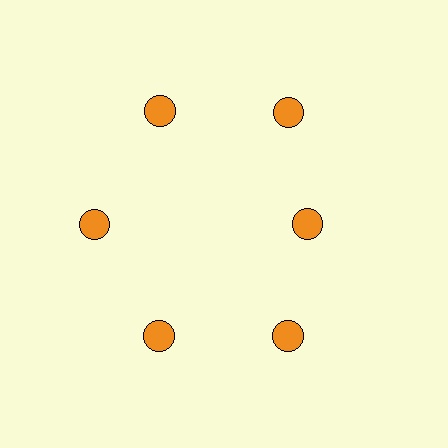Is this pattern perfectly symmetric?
No. The 6 orange circles are arranged in a ring, but one element near the 3 o'clock position is pulled inward toward the center, breaking the 6-fold rotational symmetry.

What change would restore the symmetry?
The symmetry would be restored by moving it outward, back onto the ring so that all 6 circles sit at equal angles and equal distance from the center.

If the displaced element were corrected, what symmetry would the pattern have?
It would have 6-fold rotational symmetry — the pattern would map onto itself every 60 degrees.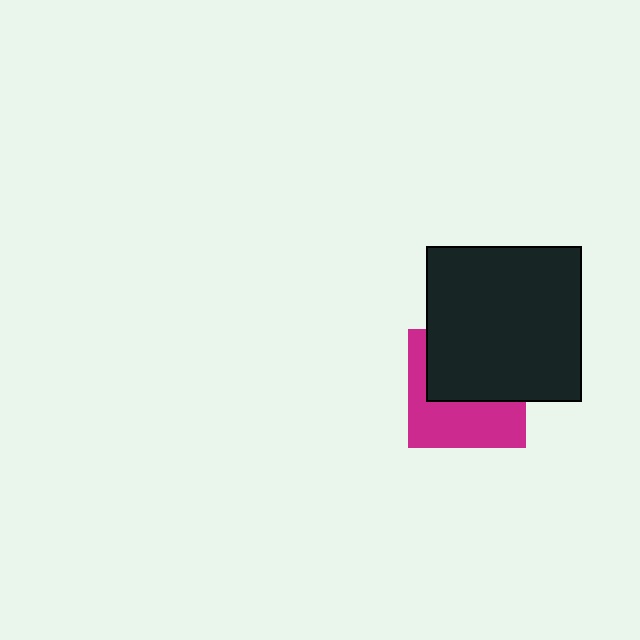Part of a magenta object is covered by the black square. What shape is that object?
It is a square.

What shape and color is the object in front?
The object in front is a black square.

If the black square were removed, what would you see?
You would see the complete magenta square.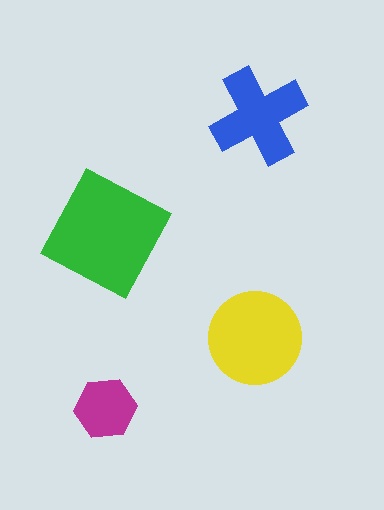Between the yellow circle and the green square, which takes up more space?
The green square.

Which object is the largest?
The green square.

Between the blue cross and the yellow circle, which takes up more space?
The yellow circle.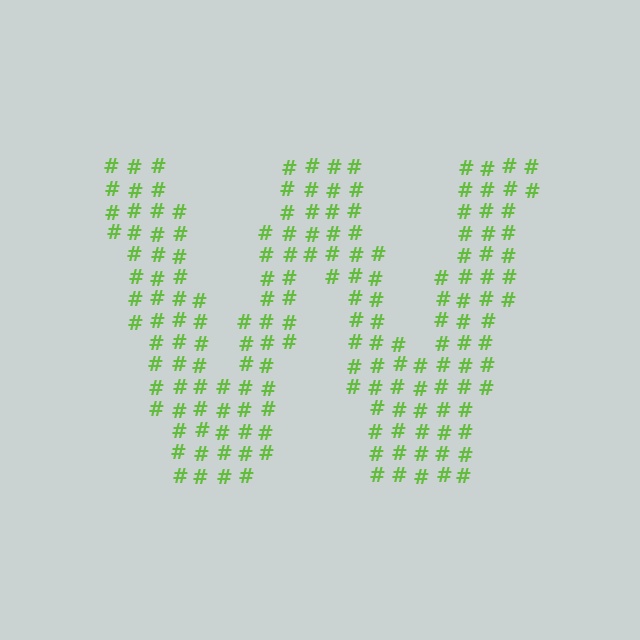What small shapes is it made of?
It is made of small hash symbols.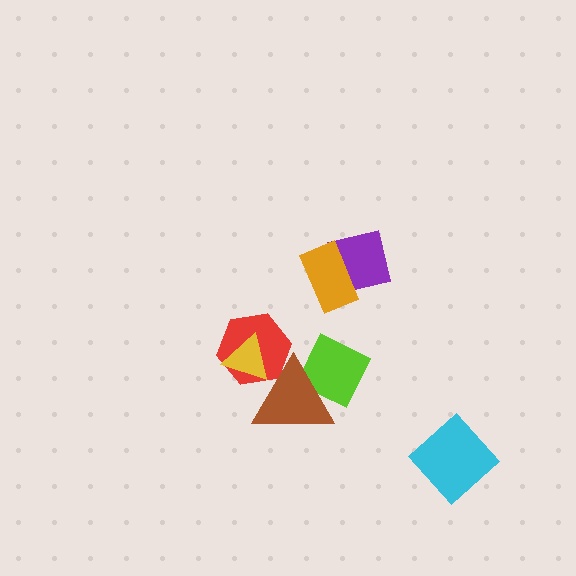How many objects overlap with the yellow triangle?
2 objects overlap with the yellow triangle.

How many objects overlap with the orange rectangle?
1 object overlaps with the orange rectangle.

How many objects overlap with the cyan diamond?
0 objects overlap with the cyan diamond.